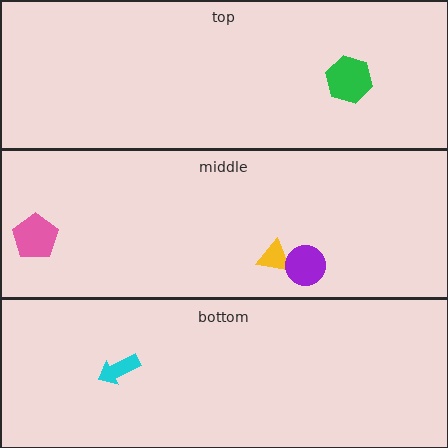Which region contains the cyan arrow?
The bottom region.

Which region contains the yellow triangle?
The middle region.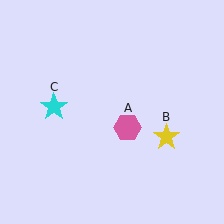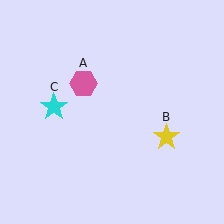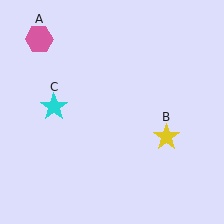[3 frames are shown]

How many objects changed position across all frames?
1 object changed position: pink hexagon (object A).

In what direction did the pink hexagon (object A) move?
The pink hexagon (object A) moved up and to the left.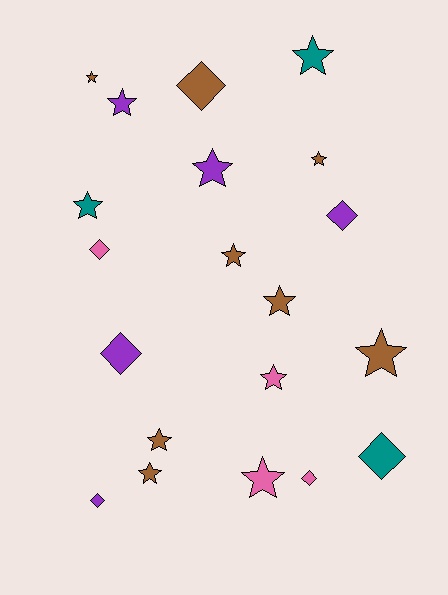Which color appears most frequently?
Brown, with 8 objects.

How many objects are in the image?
There are 20 objects.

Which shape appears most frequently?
Star, with 13 objects.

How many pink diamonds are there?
There are 2 pink diamonds.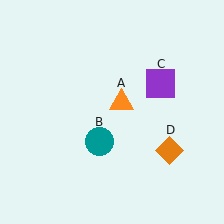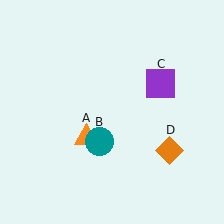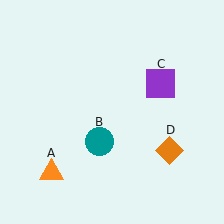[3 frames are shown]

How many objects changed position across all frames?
1 object changed position: orange triangle (object A).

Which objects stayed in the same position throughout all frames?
Teal circle (object B) and purple square (object C) and orange diamond (object D) remained stationary.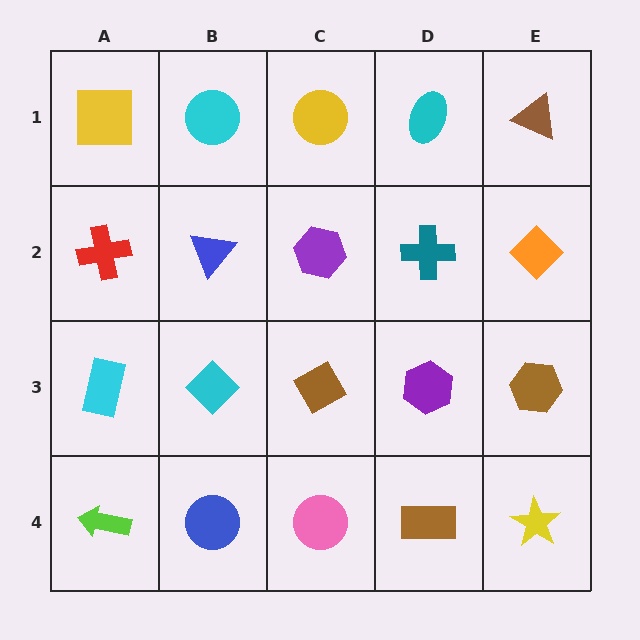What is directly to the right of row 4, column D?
A yellow star.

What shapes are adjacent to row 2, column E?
A brown triangle (row 1, column E), a brown hexagon (row 3, column E), a teal cross (row 2, column D).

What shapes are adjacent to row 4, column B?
A cyan diamond (row 3, column B), a lime arrow (row 4, column A), a pink circle (row 4, column C).